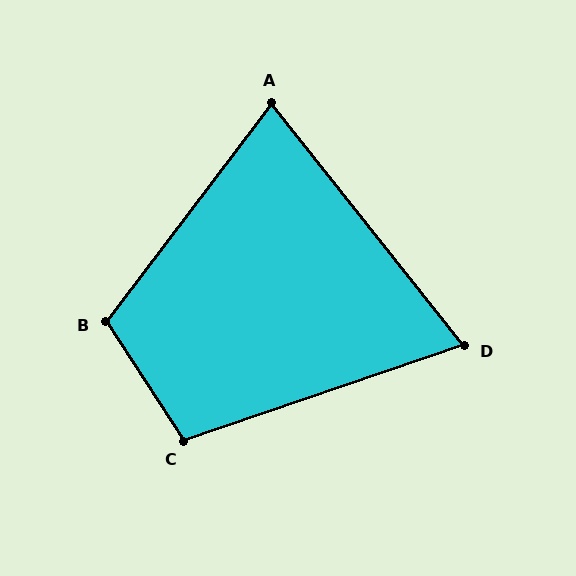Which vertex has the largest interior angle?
B, at approximately 110 degrees.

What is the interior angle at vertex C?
Approximately 104 degrees (obtuse).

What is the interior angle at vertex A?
Approximately 76 degrees (acute).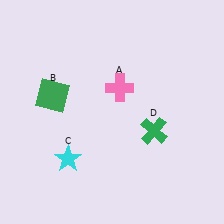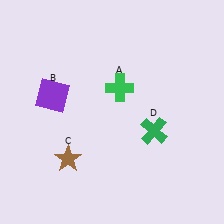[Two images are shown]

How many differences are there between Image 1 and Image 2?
There are 3 differences between the two images.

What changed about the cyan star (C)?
In Image 1, C is cyan. In Image 2, it changed to brown.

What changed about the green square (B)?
In Image 1, B is green. In Image 2, it changed to purple.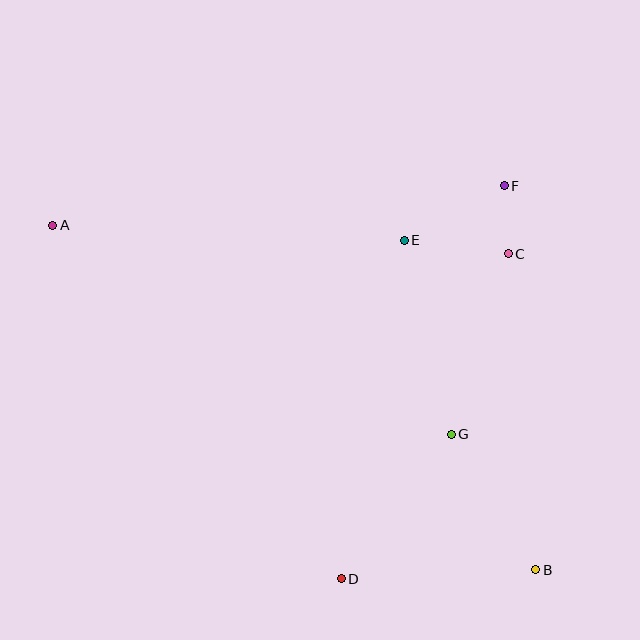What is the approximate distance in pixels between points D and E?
The distance between D and E is approximately 344 pixels.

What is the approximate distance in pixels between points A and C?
The distance between A and C is approximately 457 pixels.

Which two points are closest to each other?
Points C and F are closest to each other.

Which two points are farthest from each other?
Points A and B are farthest from each other.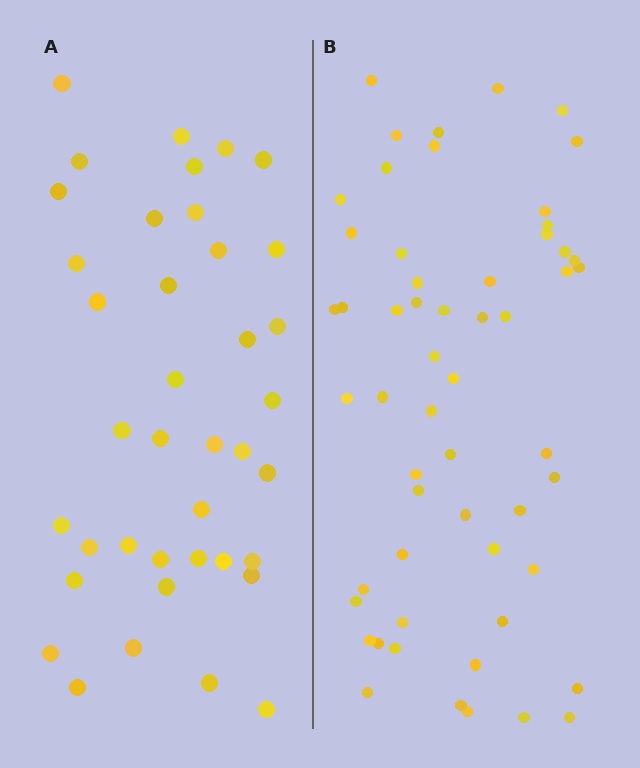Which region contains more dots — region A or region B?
Region B (the right region) has more dots.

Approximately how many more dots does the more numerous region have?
Region B has approximately 15 more dots than region A.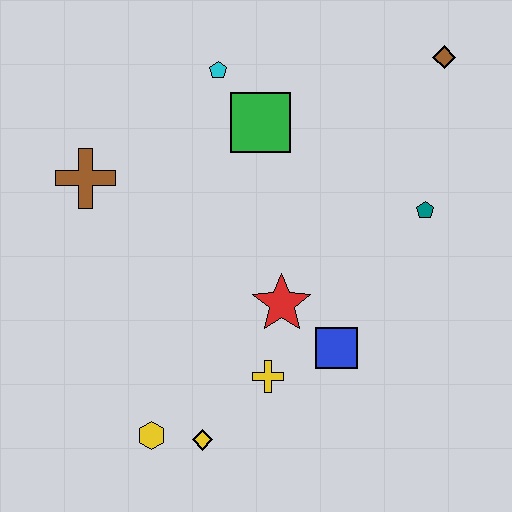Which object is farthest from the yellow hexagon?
The brown diamond is farthest from the yellow hexagon.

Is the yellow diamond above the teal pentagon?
No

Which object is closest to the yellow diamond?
The yellow hexagon is closest to the yellow diamond.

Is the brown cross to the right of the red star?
No